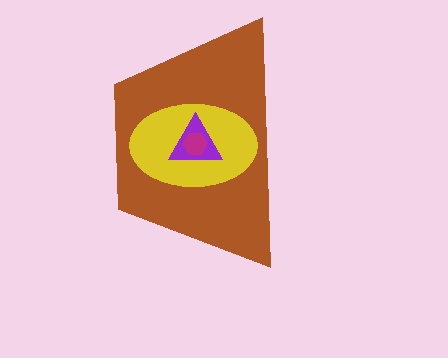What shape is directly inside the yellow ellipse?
The purple triangle.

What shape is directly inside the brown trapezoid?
The yellow ellipse.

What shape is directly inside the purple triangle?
The magenta hexagon.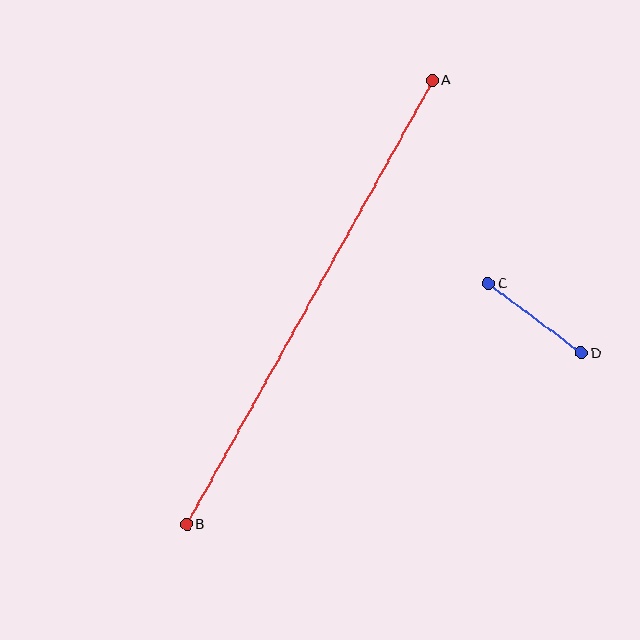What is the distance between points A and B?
The distance is approximately 508 pixels.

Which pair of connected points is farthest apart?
Points A and B are farthest apart.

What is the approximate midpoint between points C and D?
The midpoint is at approximately (535, 318) pixels.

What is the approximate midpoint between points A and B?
The midpoint is at approximately (309, 302) pixels.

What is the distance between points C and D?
The distance is approximately 116 pixels.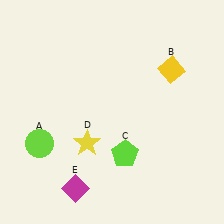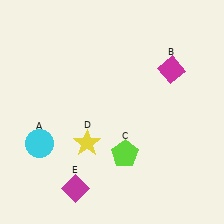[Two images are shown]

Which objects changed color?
A changed from lime to cyan. B changed from yellow to magenta.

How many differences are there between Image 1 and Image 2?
There are 2 differences between the two images.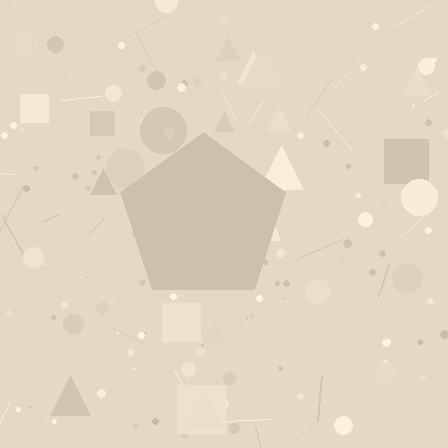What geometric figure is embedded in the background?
A pentagon is embedded in the background.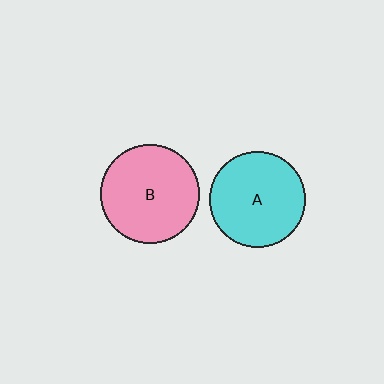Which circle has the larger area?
Circle B (pink).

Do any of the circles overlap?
No, none of the circles overlap.